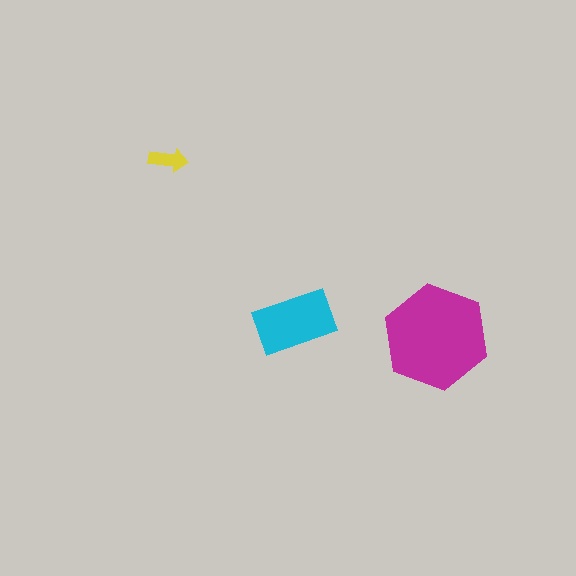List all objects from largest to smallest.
The magenta hexagon, the cyan rectangle, the yellow arrow.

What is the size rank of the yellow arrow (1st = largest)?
3rd.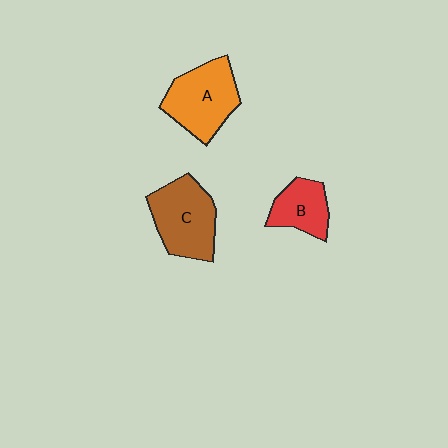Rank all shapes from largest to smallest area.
From largest to smallest: C (brown), A (orange), B (red).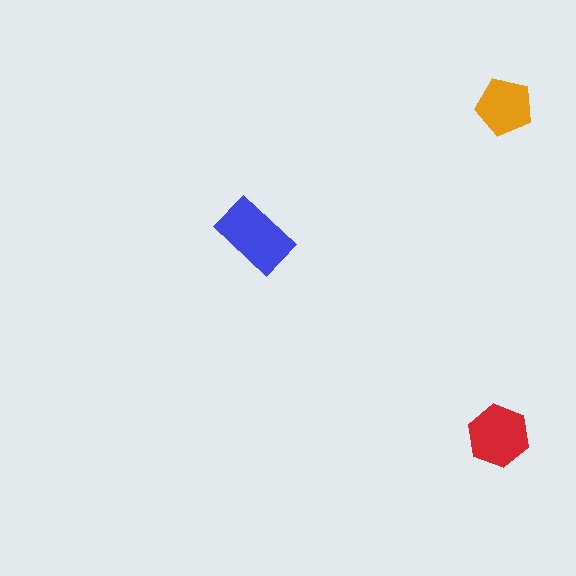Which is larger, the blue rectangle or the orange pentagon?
The blue rectangle.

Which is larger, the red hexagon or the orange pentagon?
The red hexagon.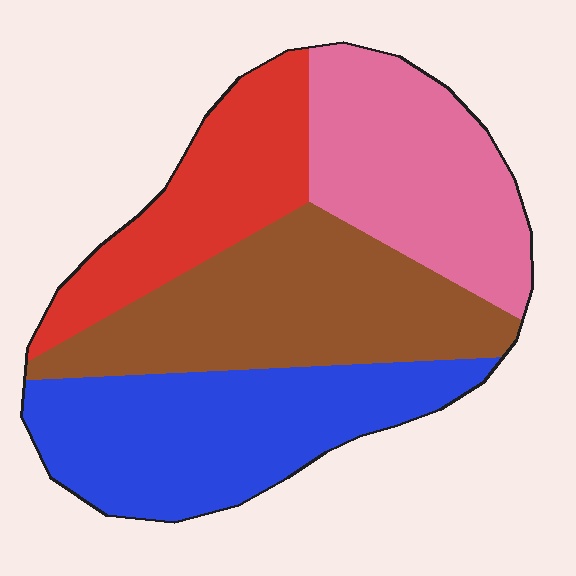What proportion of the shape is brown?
Brown takes up between a quarter and a half of the shape.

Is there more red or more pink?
Pink.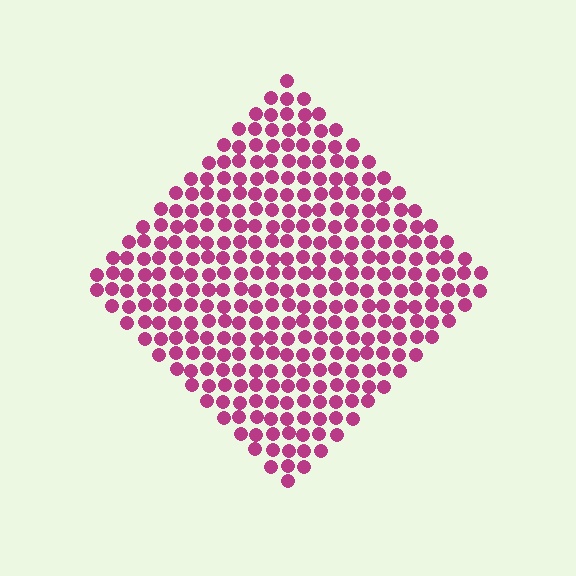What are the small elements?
The small elements are circles.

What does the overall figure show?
The overall figure shows a diamond.